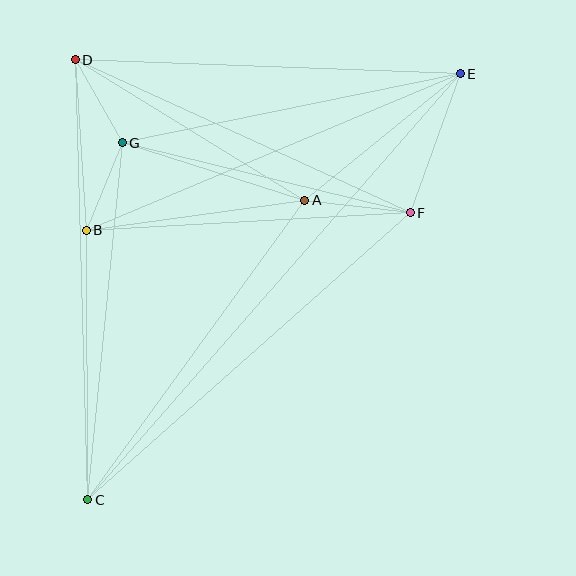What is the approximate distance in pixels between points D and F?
The distance between D and F is approximately 368 pixels.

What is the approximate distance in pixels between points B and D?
The distance between B and D is approximately 171 pixels.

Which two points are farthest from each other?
Points C and E are farthest from each other.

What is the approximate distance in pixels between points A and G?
The distance between A and G is approximately 191 pixels.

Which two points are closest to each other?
Points B and G are closest to each other.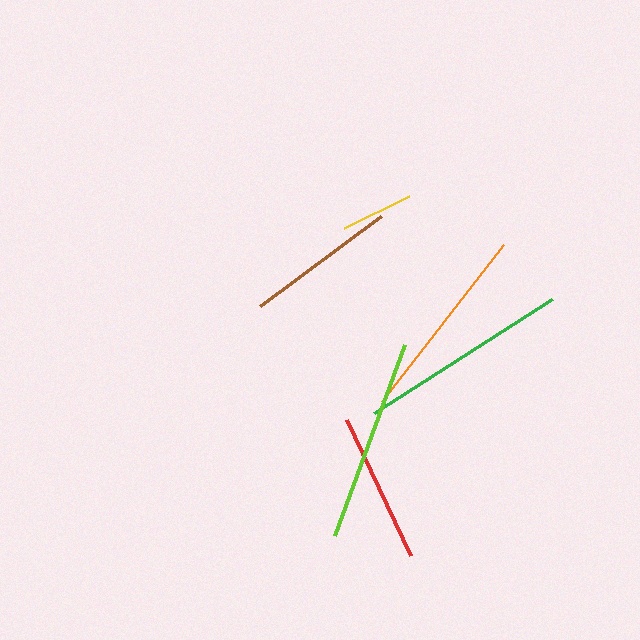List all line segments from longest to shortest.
From longest to shortest: green, lime, orange, brown, red, yellow.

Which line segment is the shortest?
The yellow line is the shortest at approximately 73 pixels.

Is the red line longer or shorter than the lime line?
The lime line is longer than the red line.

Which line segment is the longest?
The green line is the longest at approximately 211 pixels.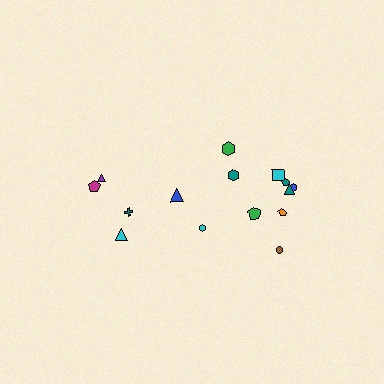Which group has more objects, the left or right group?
The right group.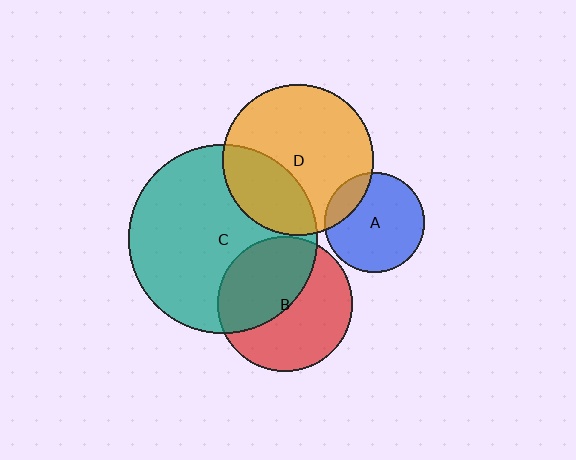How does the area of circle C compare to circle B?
Approximately 2.0 times.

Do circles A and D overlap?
Yes.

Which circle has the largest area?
Circle C (teal).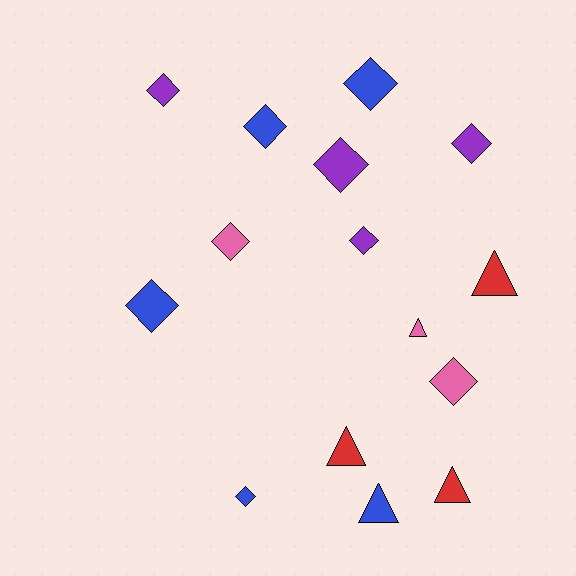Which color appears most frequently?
Blue, with 5 objects.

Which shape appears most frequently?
Diamond, with 10 objects.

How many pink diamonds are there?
There are 2 pink diamonds.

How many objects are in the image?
There are 15 objects.